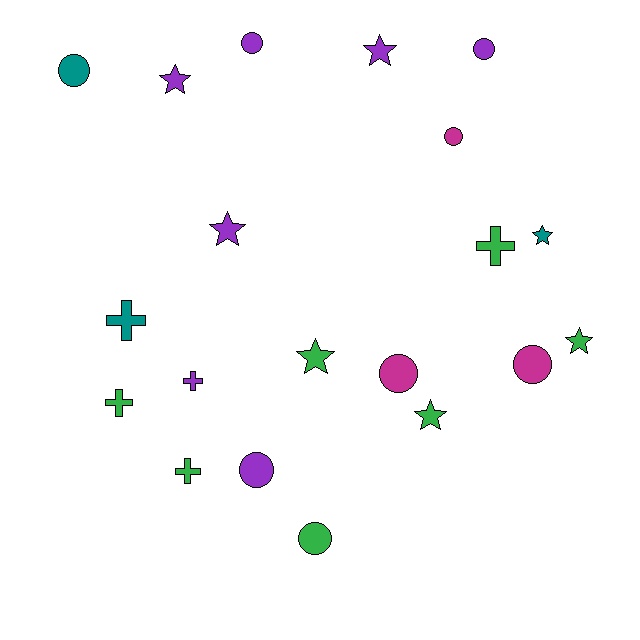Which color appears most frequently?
Green, with 7 objects.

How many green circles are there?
There is 1 green circle.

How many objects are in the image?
There are 20 objects.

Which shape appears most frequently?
Circle, with 8 objects.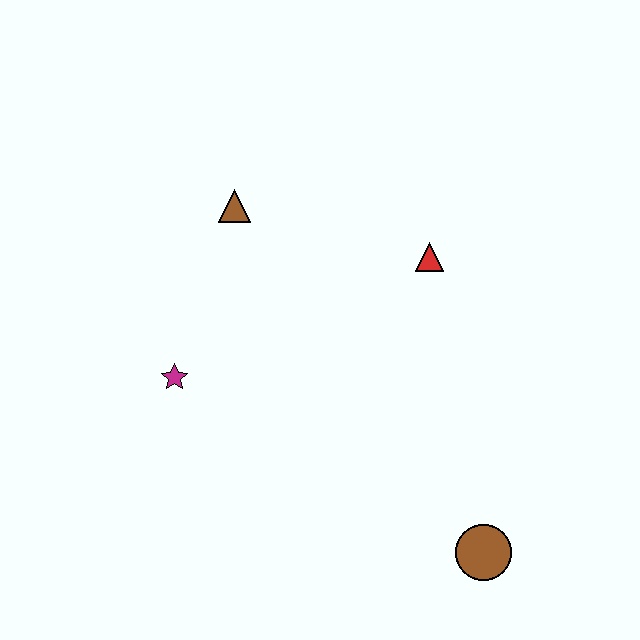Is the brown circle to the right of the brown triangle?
Yes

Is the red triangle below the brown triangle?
Yes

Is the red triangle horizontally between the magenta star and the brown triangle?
No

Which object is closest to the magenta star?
The brown triangle is closest to the magenta star.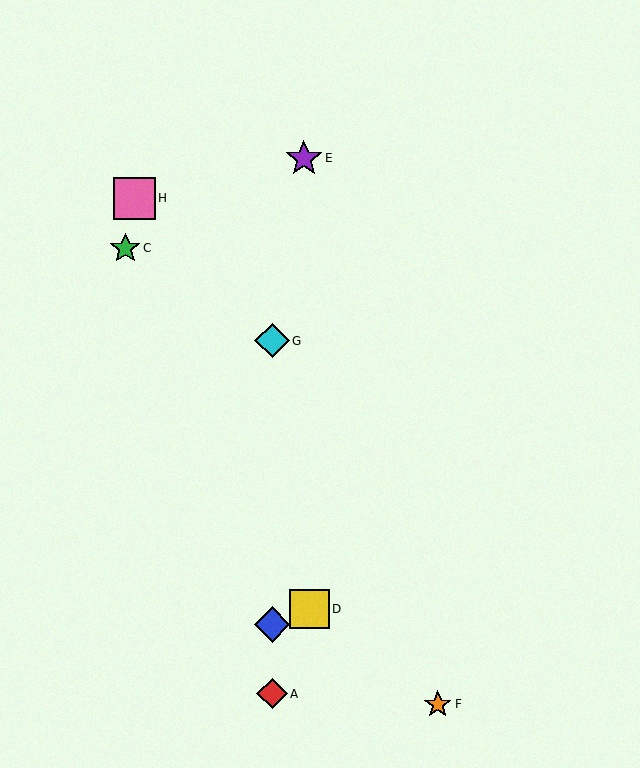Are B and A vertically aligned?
Yes, both are at x≈272.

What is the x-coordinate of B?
Object B is at x≈272.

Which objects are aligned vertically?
Objects A, B, G are aligned vertically.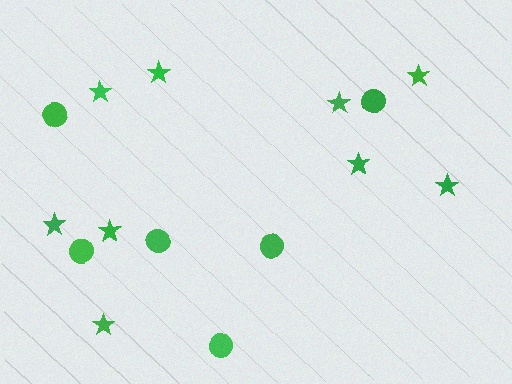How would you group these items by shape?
There are 2 groups: one group of stars (9) and one group of circles (6).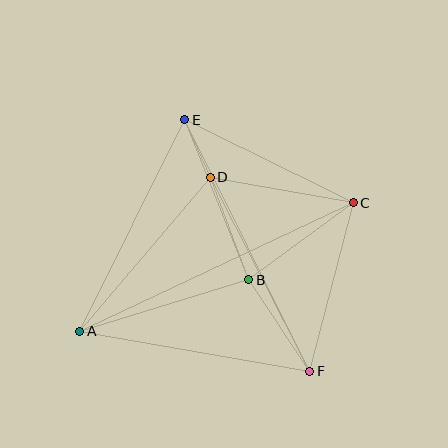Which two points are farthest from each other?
Points A and C are farthest from each other.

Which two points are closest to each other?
Points D and E are closest to each other.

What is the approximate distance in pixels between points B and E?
The distance between B and E is approximately 172 pixels.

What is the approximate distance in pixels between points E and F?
The distance between E and F is approximately 280 pixels.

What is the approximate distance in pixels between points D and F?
The distance between D and F is approximately 218 pixels.